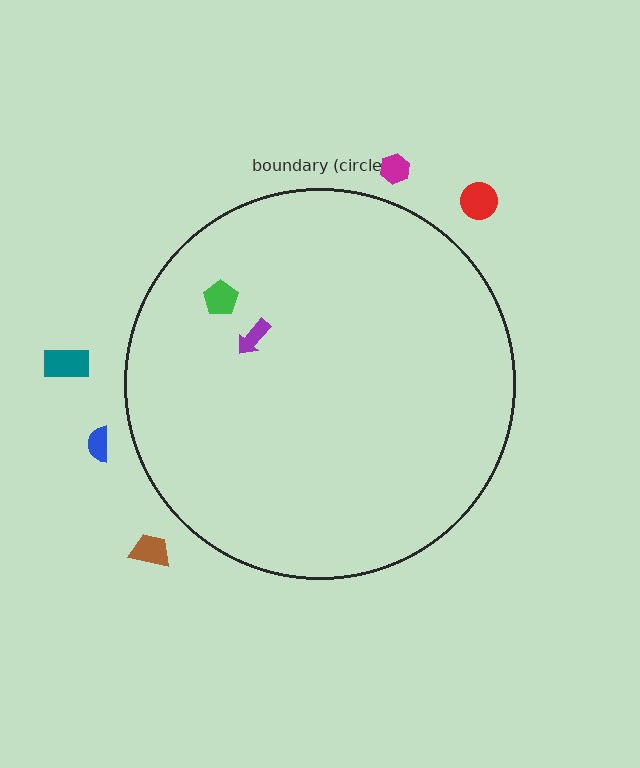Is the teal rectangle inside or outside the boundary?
Outside.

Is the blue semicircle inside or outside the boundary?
Outside.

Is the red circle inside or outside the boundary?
Outside.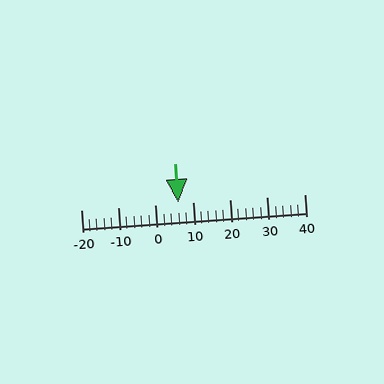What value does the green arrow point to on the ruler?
The green arrow points to approximately 6.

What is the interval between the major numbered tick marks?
The major tick marks are spaced 10 units apart.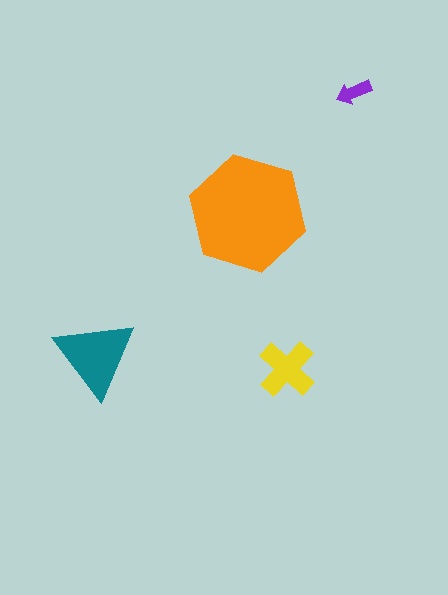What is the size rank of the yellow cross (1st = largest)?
3rd.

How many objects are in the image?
There are 4 objects in the image.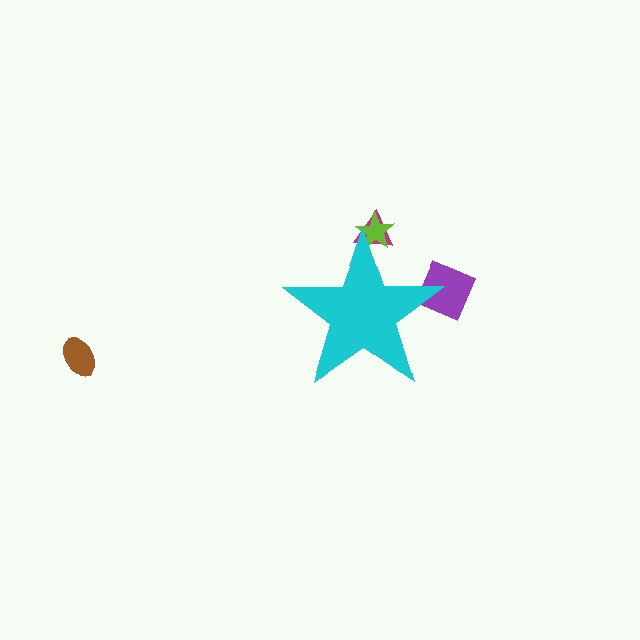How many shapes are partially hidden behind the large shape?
3 shapes are partially hidden.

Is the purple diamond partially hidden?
Yes, the purple diamond is partially hidden behind the cyan star.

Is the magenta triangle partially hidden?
Yes, the magenta triangle is partially hidden behind the cyan star.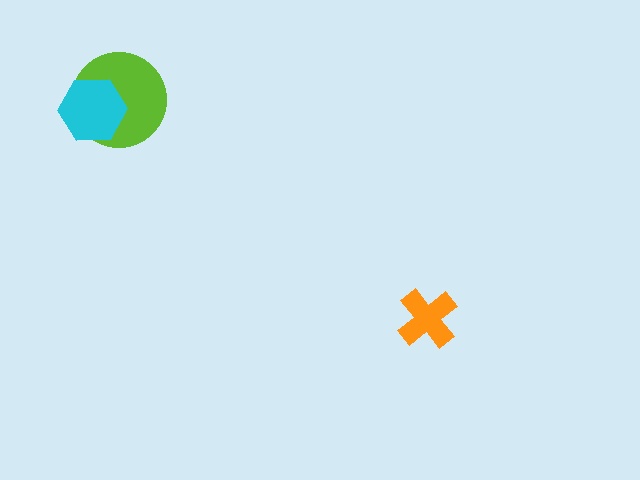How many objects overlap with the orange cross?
0 objects overlap with the orange cross.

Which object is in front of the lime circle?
The cyan hexagon is in front of the lime circle.